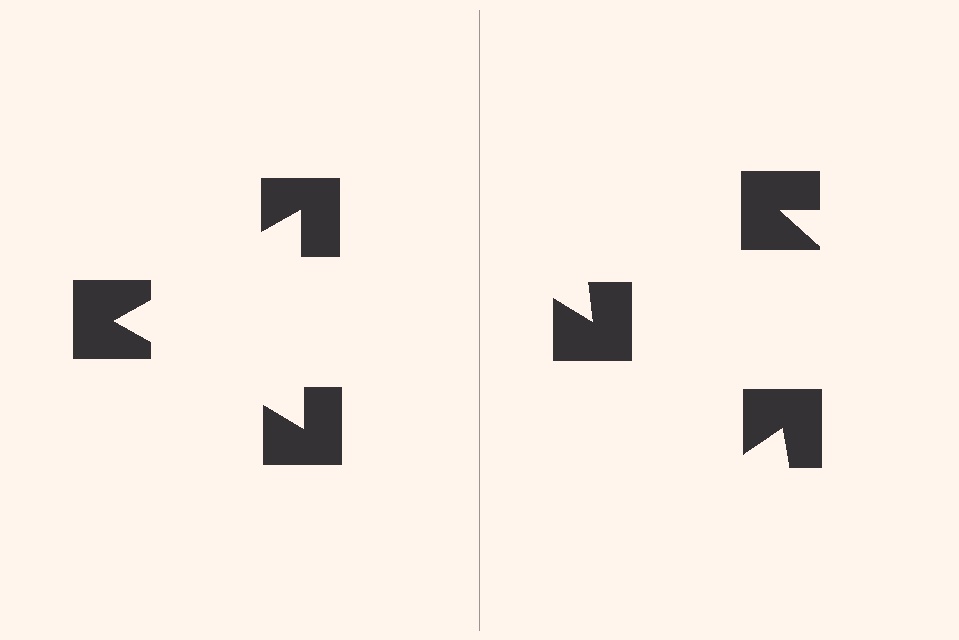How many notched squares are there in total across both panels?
6 — 3 on each side.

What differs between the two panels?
The notched squares are positioned identically on both sides; only the wedge orientations differ. On the left they align to a triangle; on the right they are misaligned.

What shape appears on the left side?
An illusory triangle.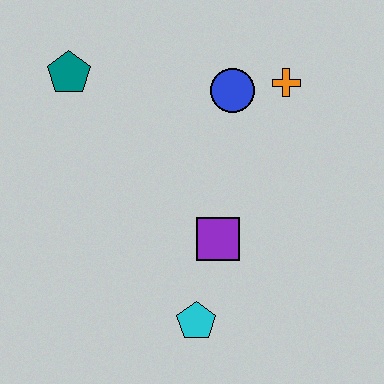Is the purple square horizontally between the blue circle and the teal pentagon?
Yes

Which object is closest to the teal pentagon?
The blue circle is closest to the teal pentagon.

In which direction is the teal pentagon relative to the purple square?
The teal pentagon is above the purple square.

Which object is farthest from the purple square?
The teal pentagon is farthest from the purple square.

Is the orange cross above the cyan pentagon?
Yes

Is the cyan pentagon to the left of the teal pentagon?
No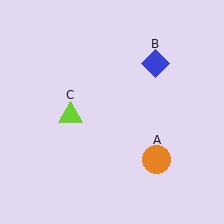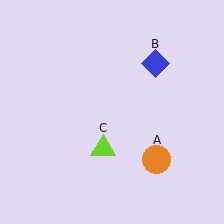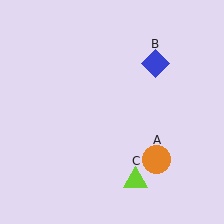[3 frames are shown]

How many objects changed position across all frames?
1 object changed position: lime triangle (object C).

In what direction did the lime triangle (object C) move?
The lime triangle (object C) moved down and to the right.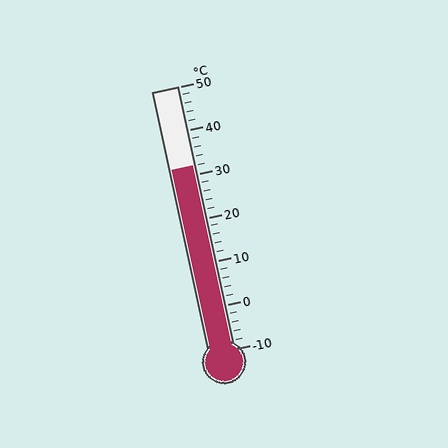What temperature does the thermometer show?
The thermometer shows approximately 32°C.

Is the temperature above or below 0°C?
The temperature is above 0°C.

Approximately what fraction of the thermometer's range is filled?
The thermometer is filled to approximately 70% of its range.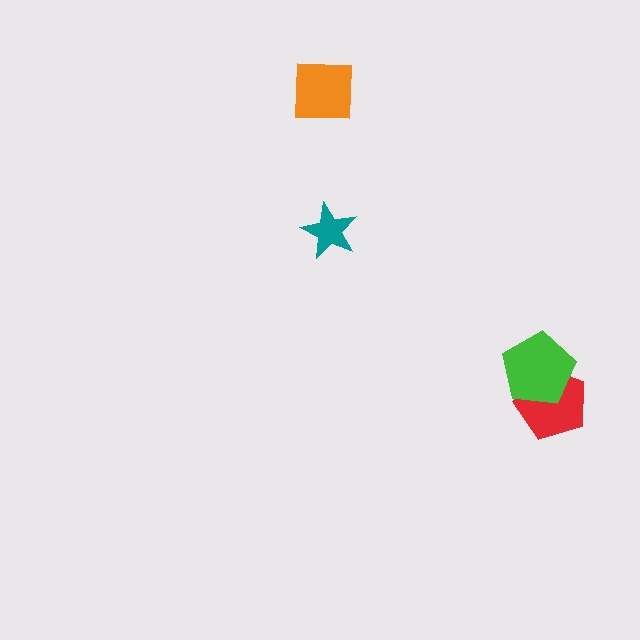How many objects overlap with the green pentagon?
1 object overlaps with the green pentagon.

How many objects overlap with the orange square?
0 objects overlap with the orange square.